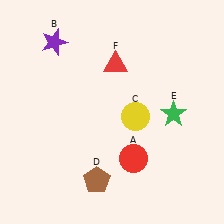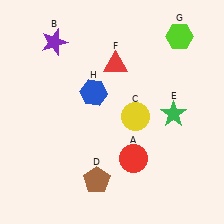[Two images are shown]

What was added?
A lime hexagon (G), a blue hexagon (H) were added in Image 2.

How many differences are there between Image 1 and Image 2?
There are 2 differences between the two images.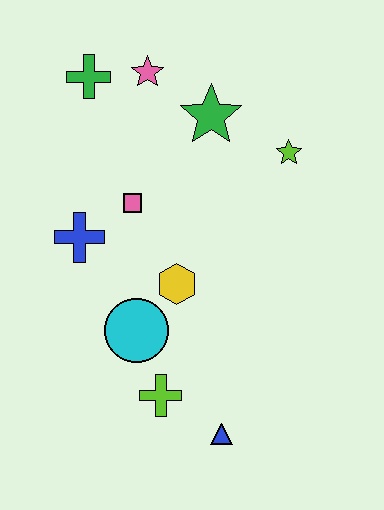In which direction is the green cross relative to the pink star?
The green cross is to the left of the pink star.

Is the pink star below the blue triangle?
No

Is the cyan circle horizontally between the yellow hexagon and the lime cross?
No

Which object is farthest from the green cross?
The blue triangle is farthest from the green cross.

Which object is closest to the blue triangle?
The lime cross is closest to the blue triangle.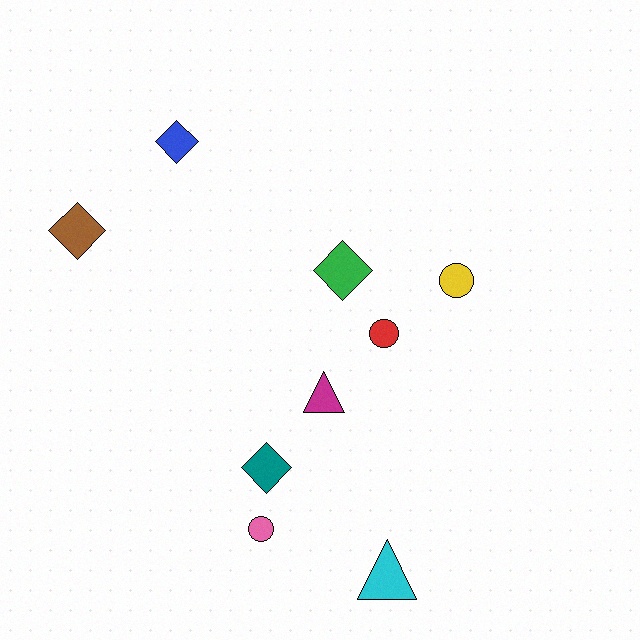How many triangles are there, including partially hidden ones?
There are 2 triangles.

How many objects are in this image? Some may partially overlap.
There are 9 objects.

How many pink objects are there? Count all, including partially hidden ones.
There is 1 pink object.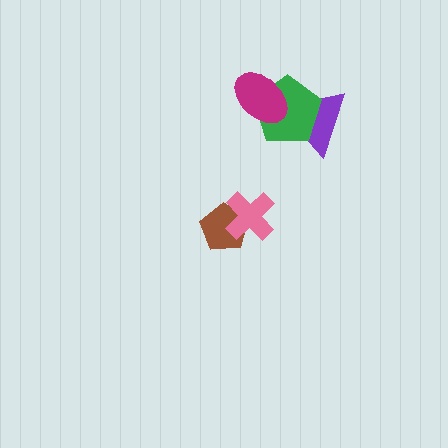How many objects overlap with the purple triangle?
2 objects overlap with the purple triangle.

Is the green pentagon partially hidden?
Yes, it is partially covered by another shape.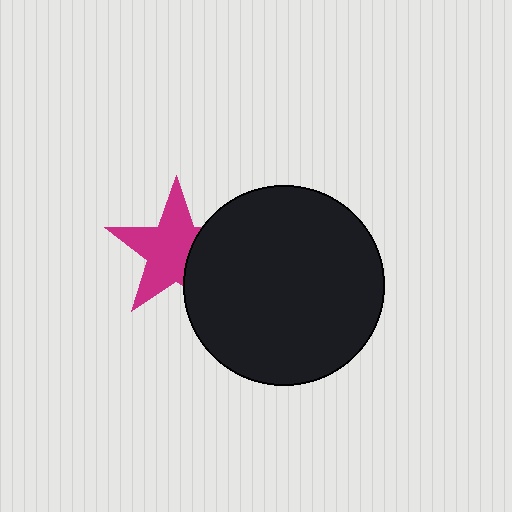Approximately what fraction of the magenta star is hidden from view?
Roughly 32% of the magenta star is hidden behind the black circle.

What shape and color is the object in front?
The object in front is a black circle.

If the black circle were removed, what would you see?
You would see the complete magenta star.